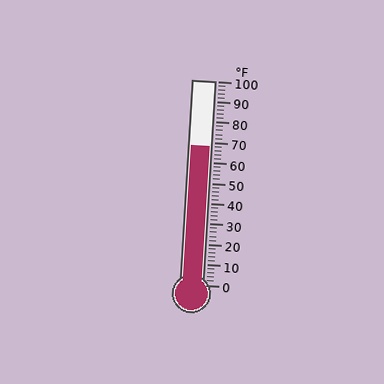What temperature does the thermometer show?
The thermometer shows approximately 68°F.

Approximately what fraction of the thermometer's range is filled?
The thermometer is filled to approximately 70% of its range.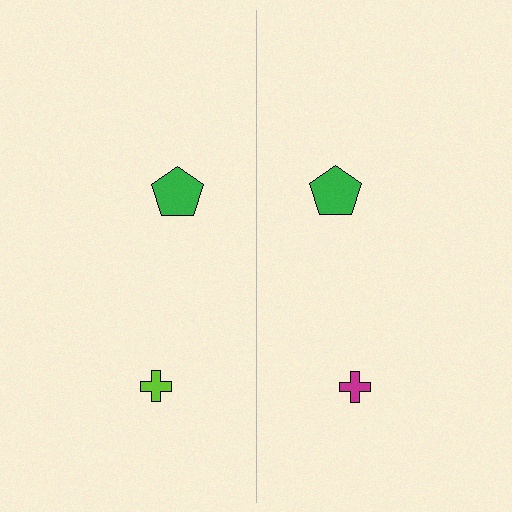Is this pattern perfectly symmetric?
No, the pattern is not perfectly symmetric. The magenta cross on the right side breaks the symmetry — its mirror counterpart is lime.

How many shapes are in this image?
There are 4 shapes in this image.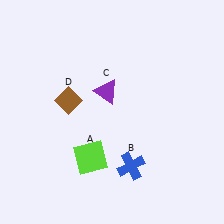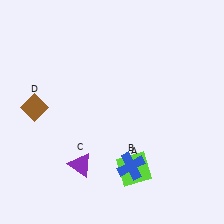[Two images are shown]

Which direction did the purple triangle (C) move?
The purple triangle (C) moved down.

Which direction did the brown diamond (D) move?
The brown diamond (D) moved left.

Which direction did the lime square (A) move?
The lime square (A) moved right.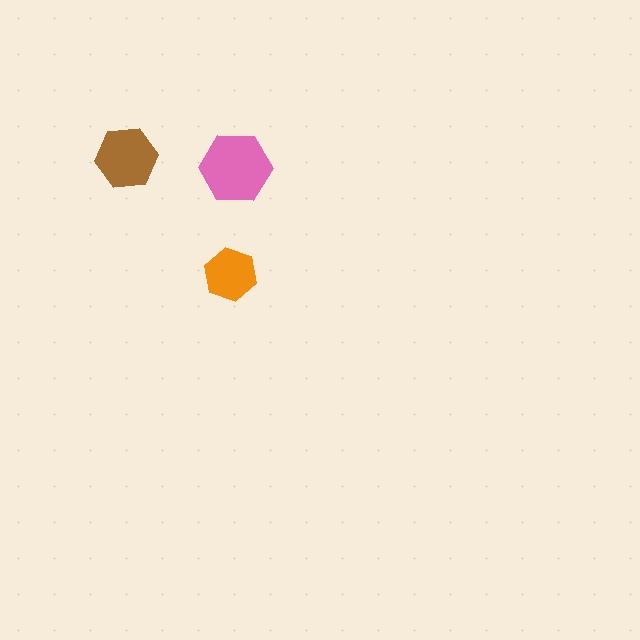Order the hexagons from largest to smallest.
the pink one, the brown one, the orange one.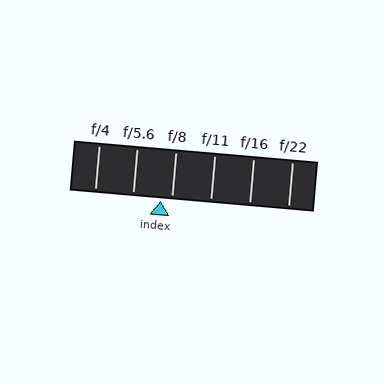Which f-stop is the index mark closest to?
The index mark is closest to f/8.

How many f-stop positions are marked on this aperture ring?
There are 6 f-stop positions marked.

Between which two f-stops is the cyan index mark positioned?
The index mark is between f/5.6 and f/8.